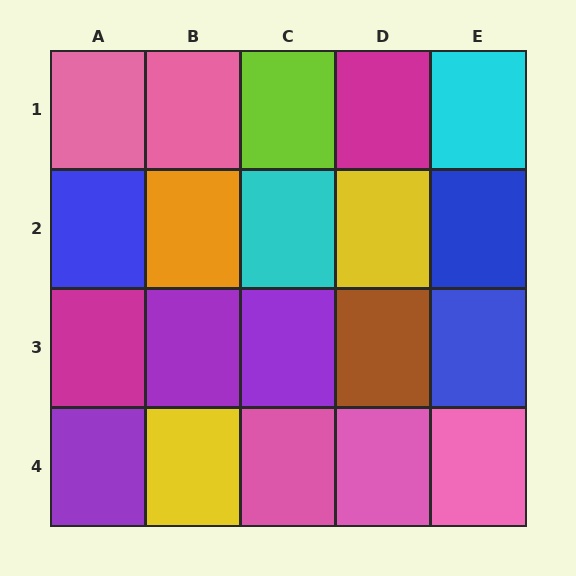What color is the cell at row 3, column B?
Purple.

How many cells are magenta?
2 cells are magenta.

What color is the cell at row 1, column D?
Magenta.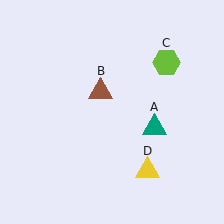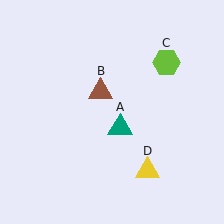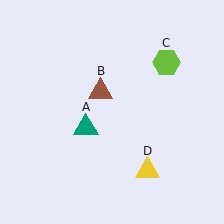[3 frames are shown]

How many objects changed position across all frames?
1 object changed position: teal triangle (object A).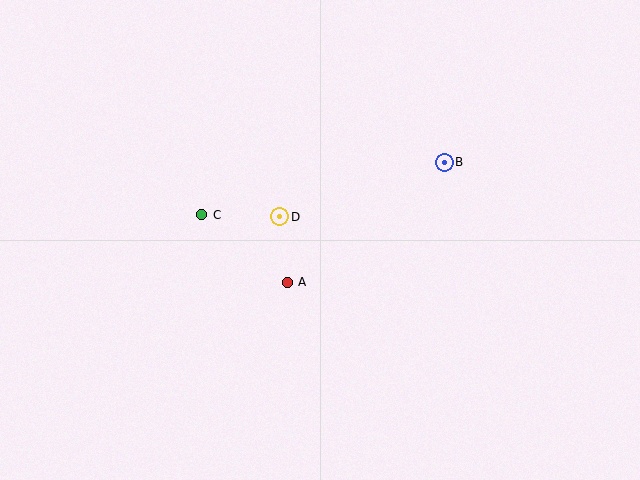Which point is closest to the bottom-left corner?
Point C is closest to the bottom-left corner.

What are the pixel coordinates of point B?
Point B is at (444, 162).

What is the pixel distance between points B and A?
The distance between B and A is 198 pixels.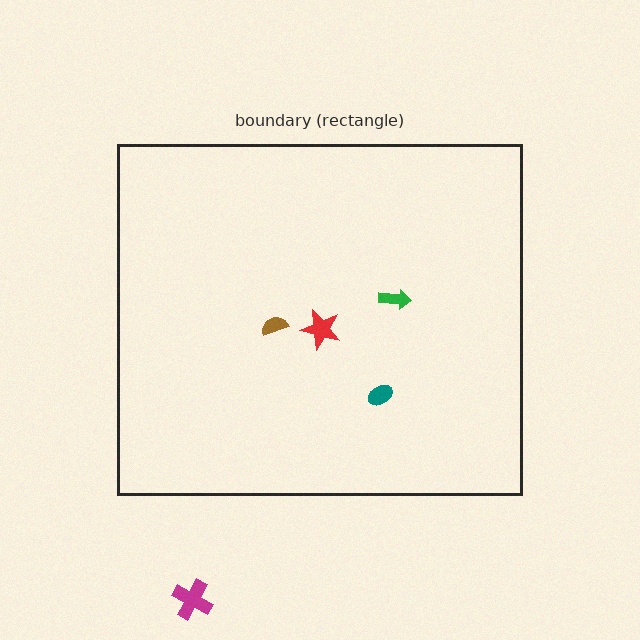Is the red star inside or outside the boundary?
Inside.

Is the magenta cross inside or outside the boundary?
Outside.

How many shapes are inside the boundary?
4 inside, 1 outside.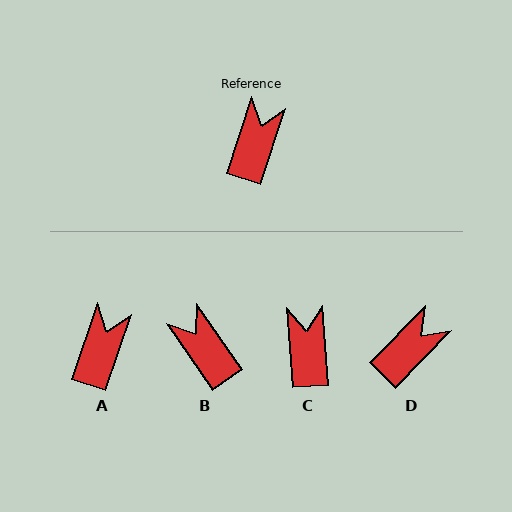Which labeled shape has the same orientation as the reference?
A.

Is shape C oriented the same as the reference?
No, it is off by about 22 degrees.